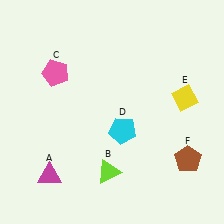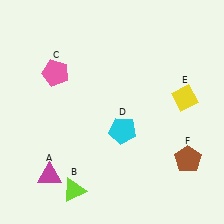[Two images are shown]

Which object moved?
The lime triangle (B) moved left.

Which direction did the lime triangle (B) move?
The lime triangle (B) moved left.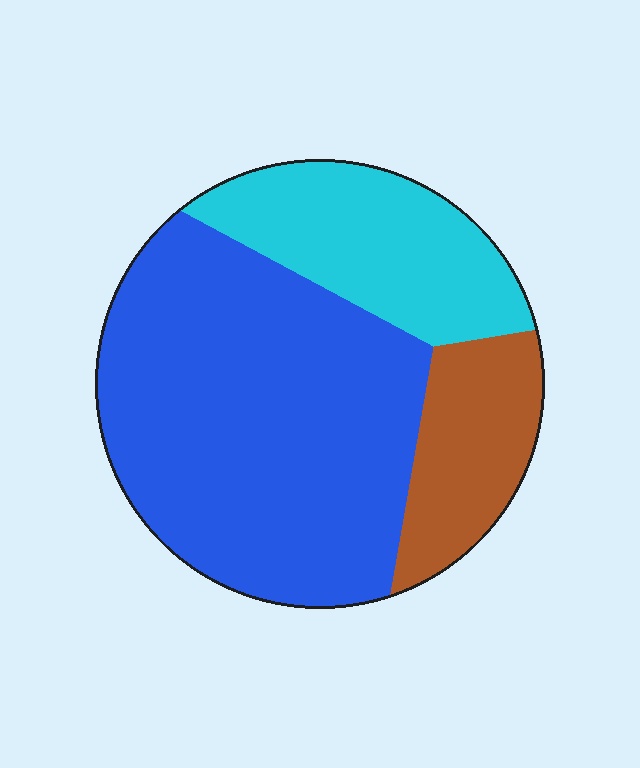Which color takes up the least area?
Brown, at roughly 15%.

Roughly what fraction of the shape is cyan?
Cyan takes up about one quarter (1/4) of the shape.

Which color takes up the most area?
Blue, at roughly 60%.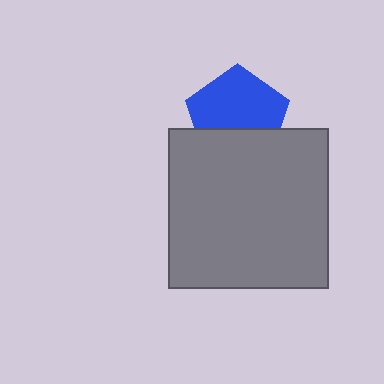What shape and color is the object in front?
The object in front is a gray square.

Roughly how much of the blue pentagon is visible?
About half of it is visible (roughly 64%).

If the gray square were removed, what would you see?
You would see the complete blue pentagon.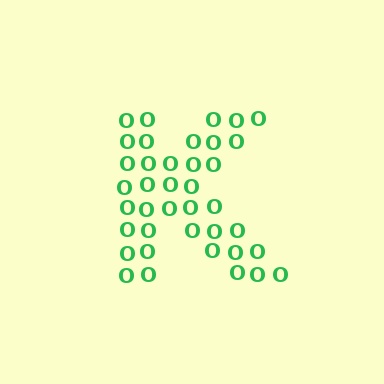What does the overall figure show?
The overall figure shows the letter K.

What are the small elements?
The small elements are letter O's.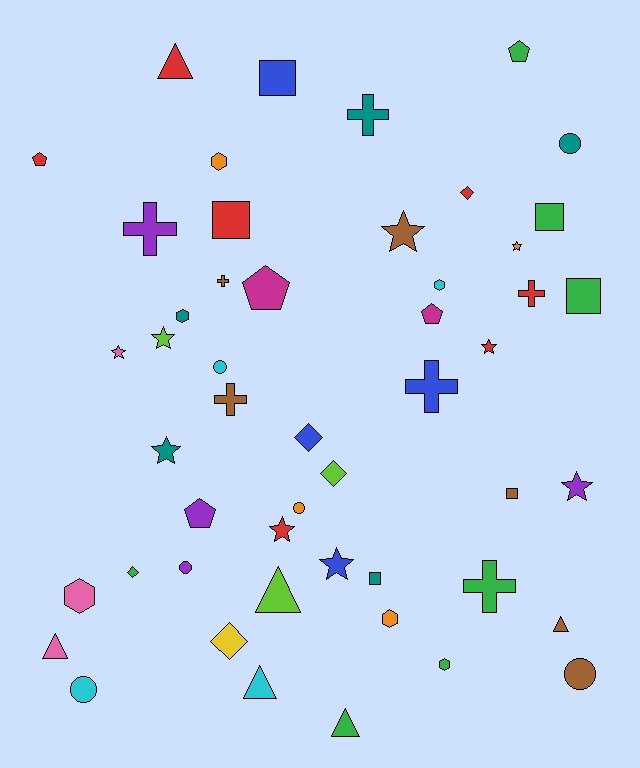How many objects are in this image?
There are 50 objects.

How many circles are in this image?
There are 6 circles.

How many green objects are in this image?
There are 7 green objects.